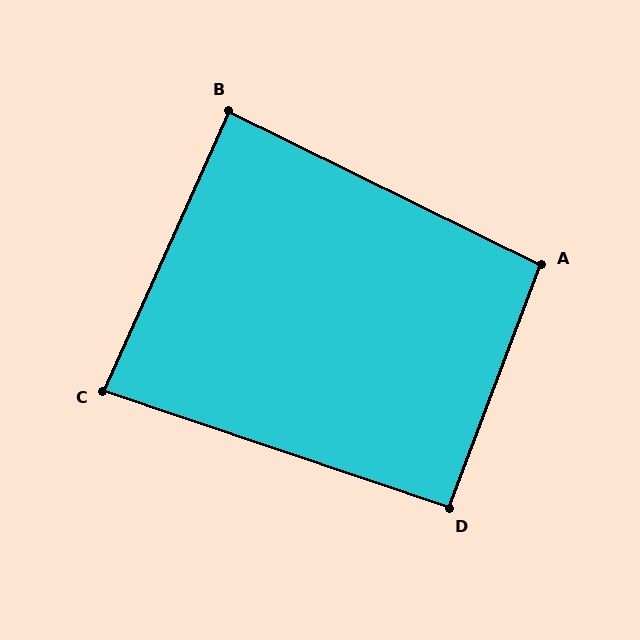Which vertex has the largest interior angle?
A, at approximately 95 degrees.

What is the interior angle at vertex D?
Approximately 92 degrees (approximately right).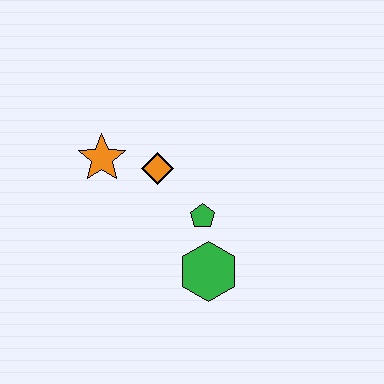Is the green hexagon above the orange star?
No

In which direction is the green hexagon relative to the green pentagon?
The green hexagon is below the green pentagon.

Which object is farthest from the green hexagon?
The orange star is farthest from the green hexagon.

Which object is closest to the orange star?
The orange diamond is closest to the orange star.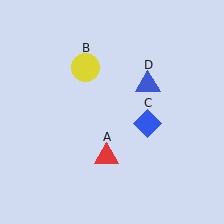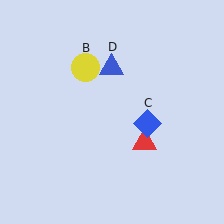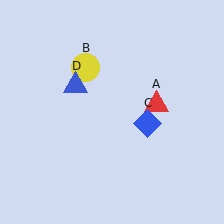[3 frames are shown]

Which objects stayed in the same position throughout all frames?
Yellow circle (object B) and blue diamond (object C) remained stationary.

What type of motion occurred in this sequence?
The red triangle (object A), blue triangle (object D) rotated counterclockwise around the center of the scene.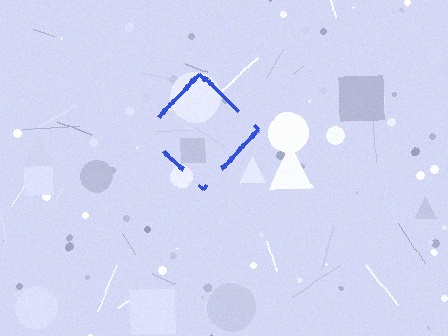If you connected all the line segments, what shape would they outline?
They would outline a diamond.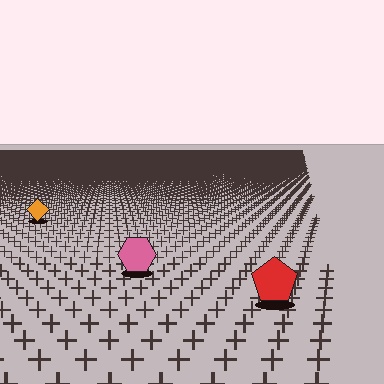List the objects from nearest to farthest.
From nearest to farthest: the red pentagon, the pink hexagon, the orange diamond.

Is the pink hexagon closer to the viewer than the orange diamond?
Yes. The pink hexagon is closer — you can tell from the texture gradient: the ground texture is coarser near it.